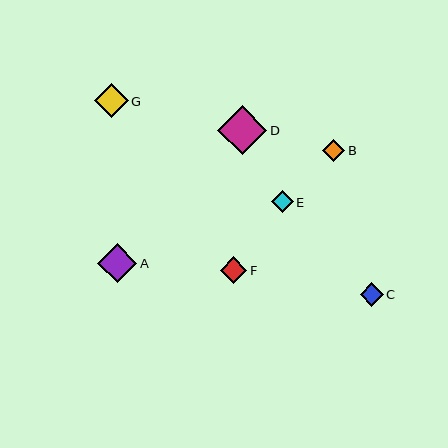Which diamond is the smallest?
Diamond E is the smallest with a size of approximately 21 pixels.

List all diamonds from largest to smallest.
From largest to smallest: D, A, G, F, C, B, E.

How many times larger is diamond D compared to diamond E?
Diamond D is approximately 2.3 times the size of diamond E.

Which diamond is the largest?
Diamond D is the largest with a size of approximately 49 pixels.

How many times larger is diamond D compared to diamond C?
Diamond D is approximately 2.1 times the size of diamond C.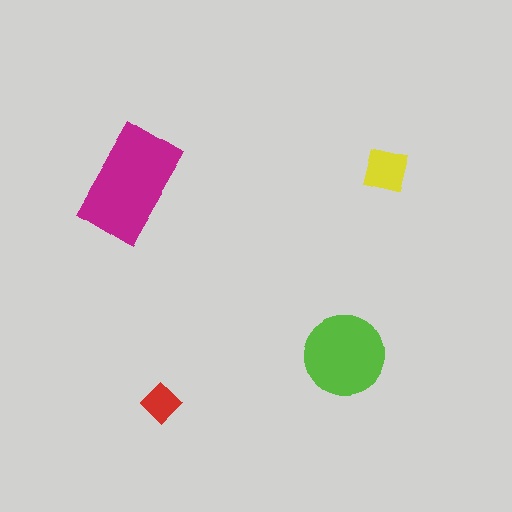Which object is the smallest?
The red diamond.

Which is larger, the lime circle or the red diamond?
The lime circle.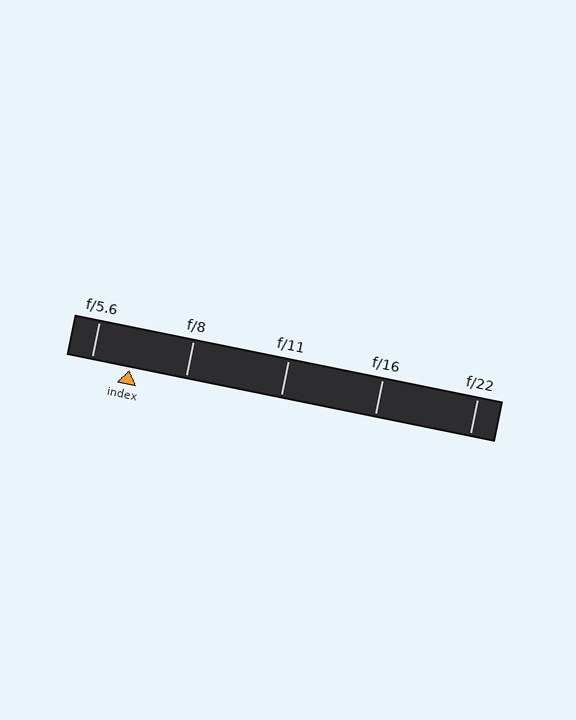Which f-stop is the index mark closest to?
The index mark is closest to f/5.6.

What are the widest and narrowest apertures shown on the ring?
The widest aperture shown is f/5.6 and the narrowest is f/22.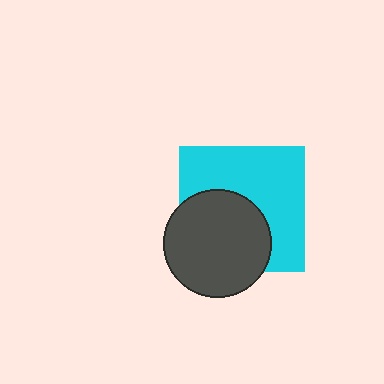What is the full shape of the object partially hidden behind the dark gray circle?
The partially hidden object is a cyan square.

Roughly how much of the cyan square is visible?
About half of it is visible (roughly 58%).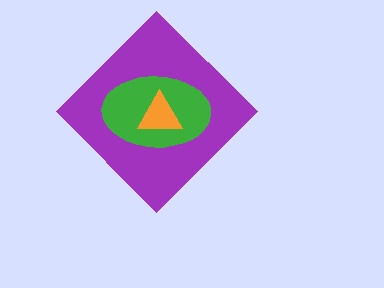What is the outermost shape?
The purple diamond.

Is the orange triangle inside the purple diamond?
Yes.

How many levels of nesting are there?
3.